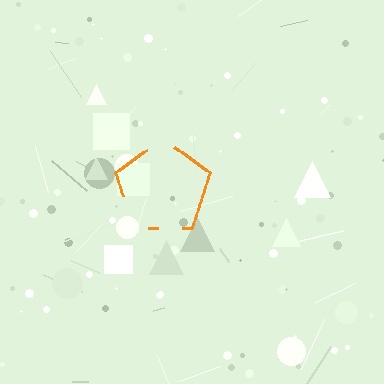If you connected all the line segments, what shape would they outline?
They would outline a pentagon.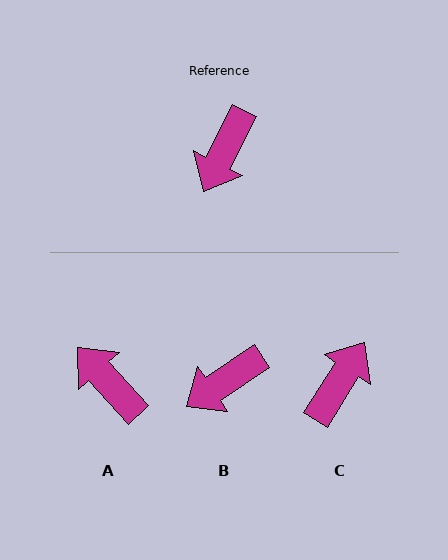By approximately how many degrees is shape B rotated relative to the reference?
Approximately 29 degrees clockwise.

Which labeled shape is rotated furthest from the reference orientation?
C, about 175 degrees away.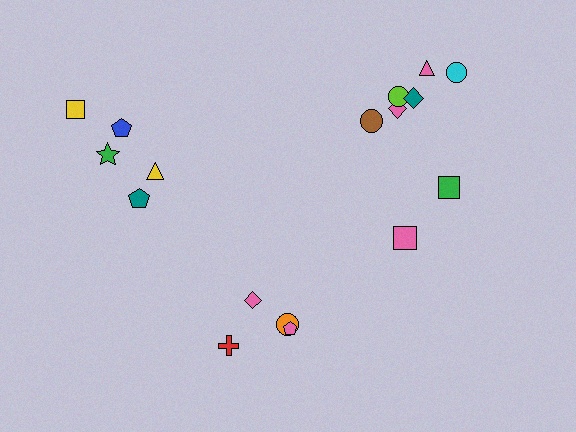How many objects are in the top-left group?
There are 5 objects.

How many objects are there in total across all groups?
There are 17 objects.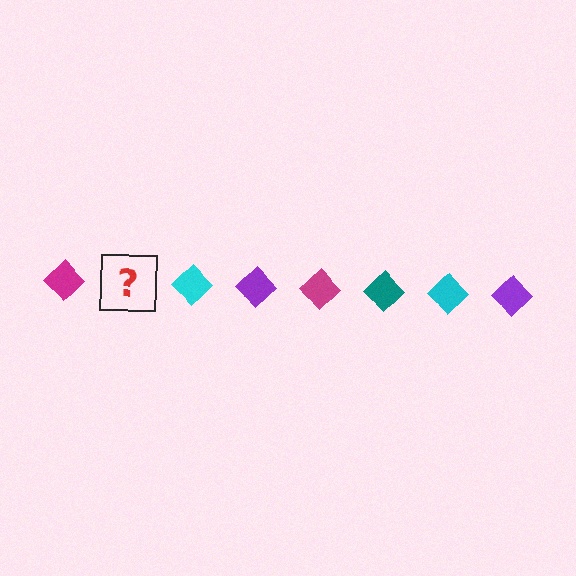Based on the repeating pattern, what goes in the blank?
The blank should be a teal diamond.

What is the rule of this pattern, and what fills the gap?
The rule is that the pattern cycles through magenta, teal, cyan, purple diamonds. The gap should be filled with a teal diamond.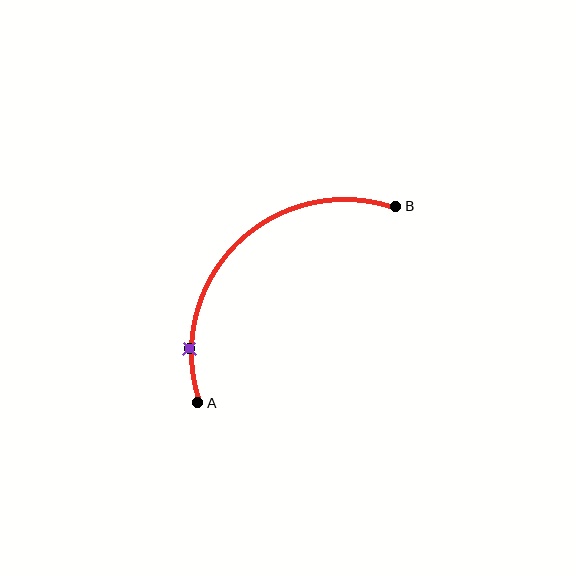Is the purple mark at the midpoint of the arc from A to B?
No. The purple mark lies on the arc but is closer to endpoint A. The arc midpoint would be at the point on the curve equidistant along the arc from both A and B.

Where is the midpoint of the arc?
The arc midpoint is the point on the curve farthest from the straight line joining A and B. It sits above and to the left of that line.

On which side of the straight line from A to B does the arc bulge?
The arc bulges above and to the left of the straight line connecting A and B.